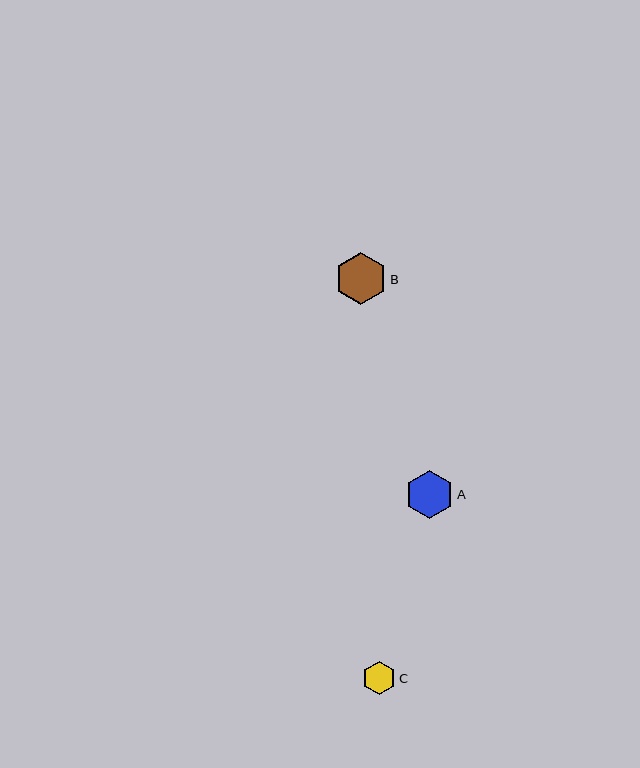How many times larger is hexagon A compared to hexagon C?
Hexagon A is approximately 1.5 times the size of hexagon C.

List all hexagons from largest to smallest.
From largest to smallest: B, A, C.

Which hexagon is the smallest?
Hexagon C is the smallest with a size of approximately 33 pixels.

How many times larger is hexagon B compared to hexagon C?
Hexagon B is approximately 1.6 times the size of hexagon C.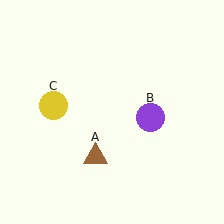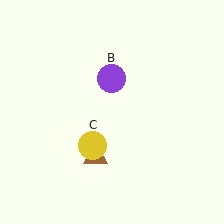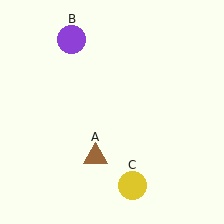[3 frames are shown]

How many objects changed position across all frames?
2 objects changed position: purple circle (object B), yellow circle (object C).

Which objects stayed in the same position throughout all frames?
Brown triangle (object A) remained stationary.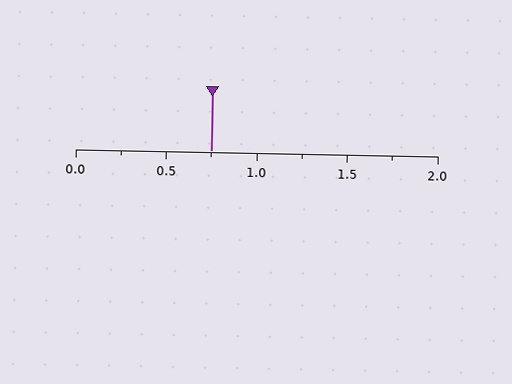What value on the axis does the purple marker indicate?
The marker indicates approximately 0.75.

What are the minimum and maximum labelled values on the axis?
The axis runs from 0.0 to 2.0.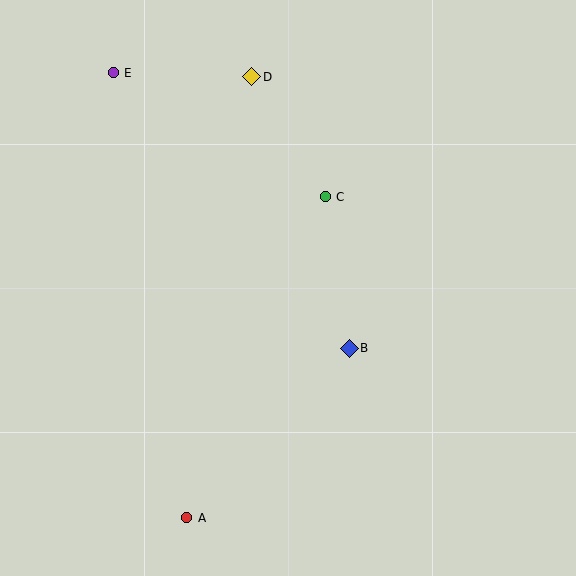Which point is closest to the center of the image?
Point B at (349, 348) is closest to the center.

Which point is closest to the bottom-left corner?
Point A is closest to the bottom-left corner.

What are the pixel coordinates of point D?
Point D is at (252, 77).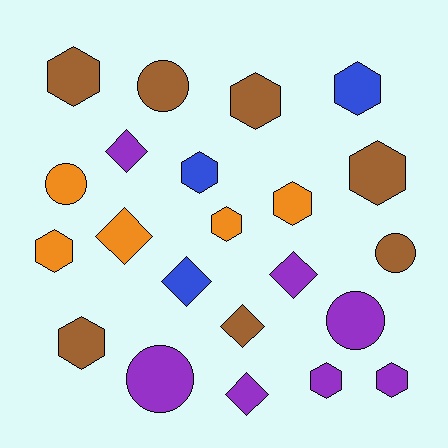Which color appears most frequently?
Purple, with 7 objects.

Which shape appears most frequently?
Hexagon, with 11 objects.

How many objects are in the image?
There are 22 objects.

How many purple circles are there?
There are 2 purple circles.